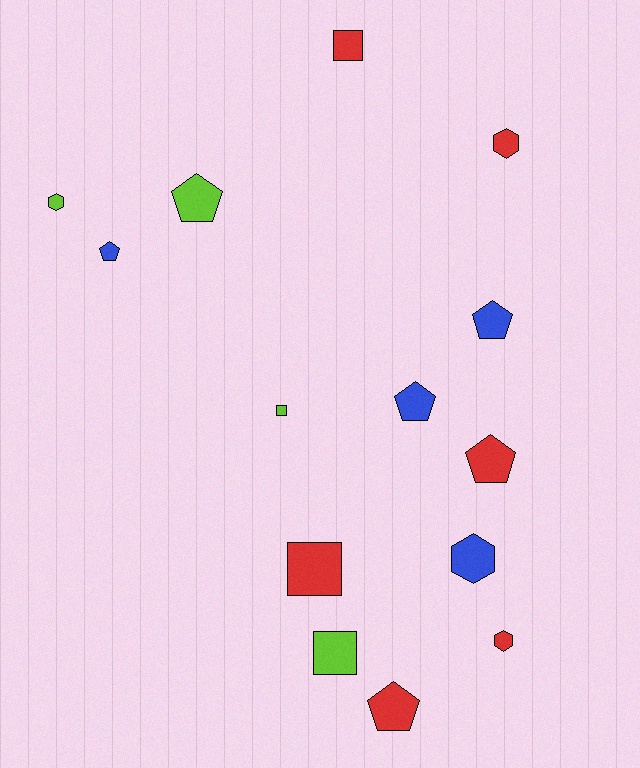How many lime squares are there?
There are 2 lime squares.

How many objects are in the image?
There are 14 objects.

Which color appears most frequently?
Red, with 6 objects.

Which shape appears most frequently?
Pentagon, with 6 objects.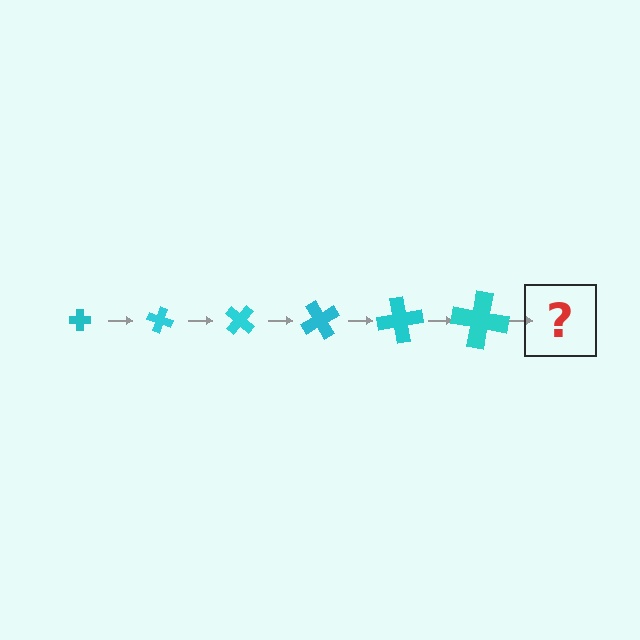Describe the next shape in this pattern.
It should be a cross, larger than the previous one and rotated 120 degrees from the start.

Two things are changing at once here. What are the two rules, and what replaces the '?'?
The two rules are that the cross grows larger each step and it rotates 20 degrees each step. The '?' should be a cross, larger than the previous one and rotated 120 degrees from the start.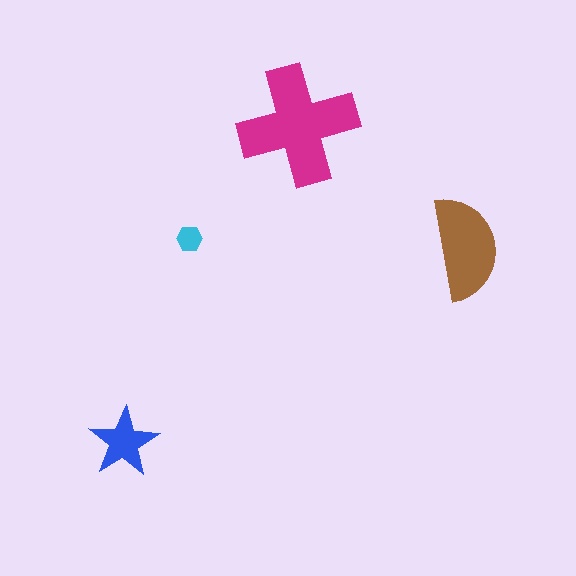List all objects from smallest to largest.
The cyan hexagon, the blue star, the brown semicircle, the magenta cross.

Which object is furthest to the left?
The blue star is leftmost.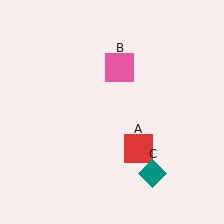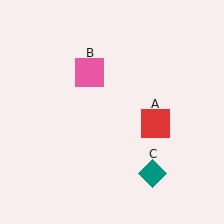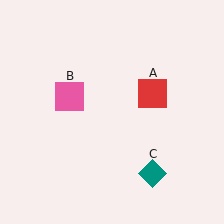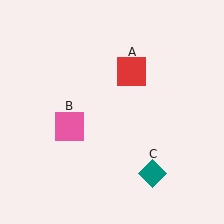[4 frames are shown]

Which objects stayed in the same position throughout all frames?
Teal diamond (object C) remained stationary.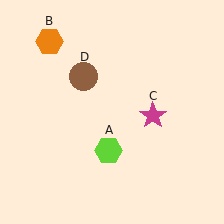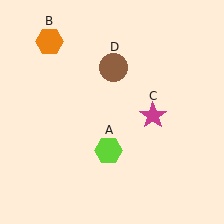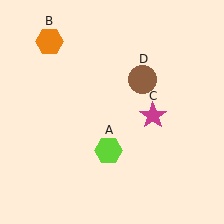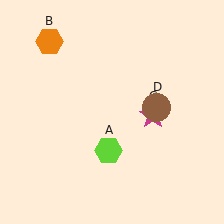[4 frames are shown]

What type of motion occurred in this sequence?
The brown circle (object D) rotated clockwise around the center of the scene.